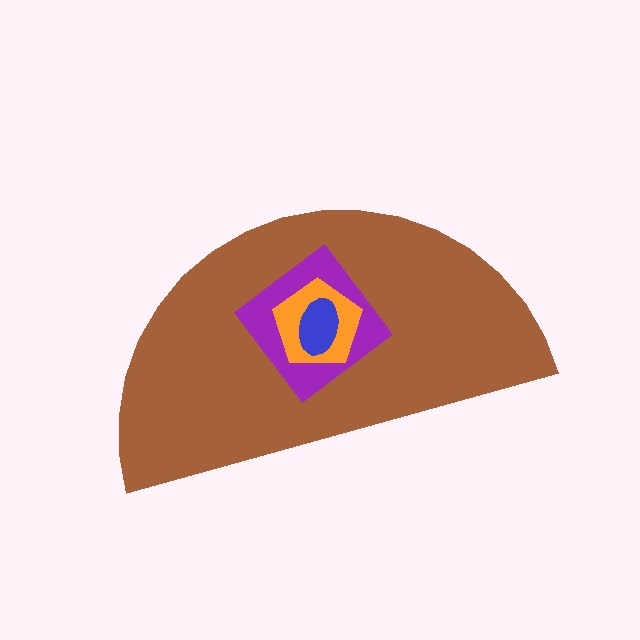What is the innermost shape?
The blue ellipse.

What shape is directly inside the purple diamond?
The orange pentagon.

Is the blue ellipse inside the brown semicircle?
Yes.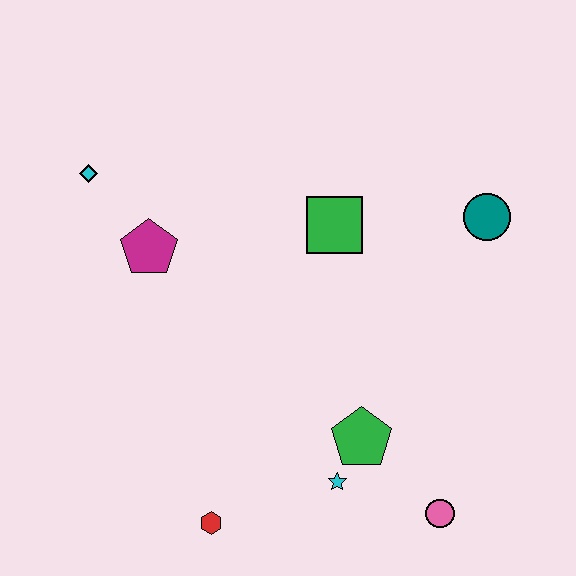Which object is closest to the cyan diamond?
The magenta pentagon is closest to the cyan diamond.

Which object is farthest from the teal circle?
The red hexagon is farthest from the teal circle.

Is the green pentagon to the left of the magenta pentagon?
No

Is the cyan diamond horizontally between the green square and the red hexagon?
No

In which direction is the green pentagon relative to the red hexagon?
The green pentagon is to the right of the red hexagon.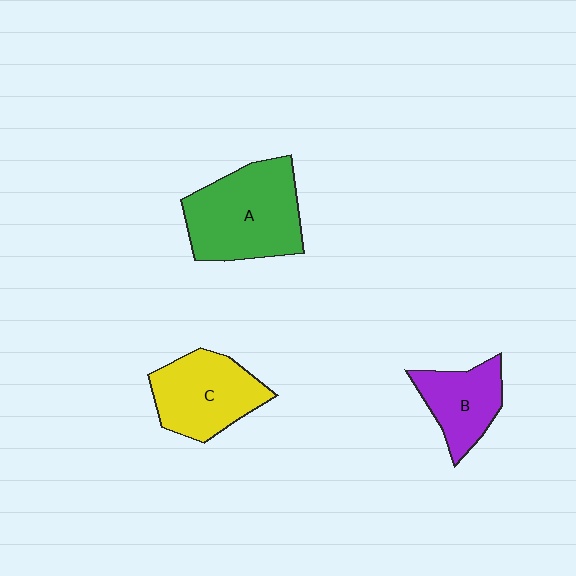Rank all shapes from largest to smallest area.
From largest to smallest: A (green), C (yellow), B (purple).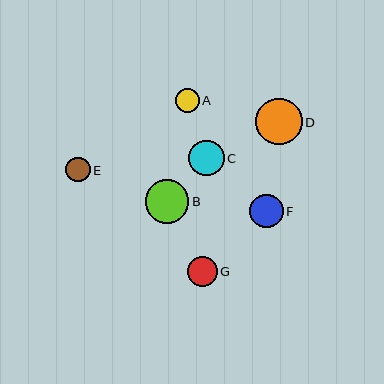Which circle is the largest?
Circle D is the largest with a size of approximately 46 pixels.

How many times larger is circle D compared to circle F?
Circle D is approximately 1.4 times the size of circle F.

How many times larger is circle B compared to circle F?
Circle B is approximately 1.3 times the size of circle F.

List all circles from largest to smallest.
From largest to smallest: D, B, C, F, G, E, A.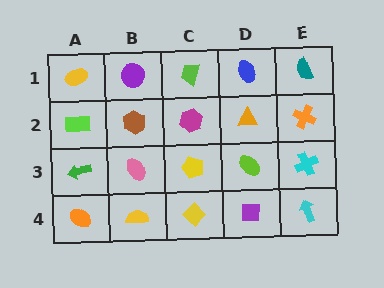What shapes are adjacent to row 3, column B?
A brown hexagon (row 2, column B), a yellow semicircle (row 4, column B), a green arrow (row 3, column A), a yellow pentagon (row 3, column C).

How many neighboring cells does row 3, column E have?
3.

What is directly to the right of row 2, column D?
An orange cross.